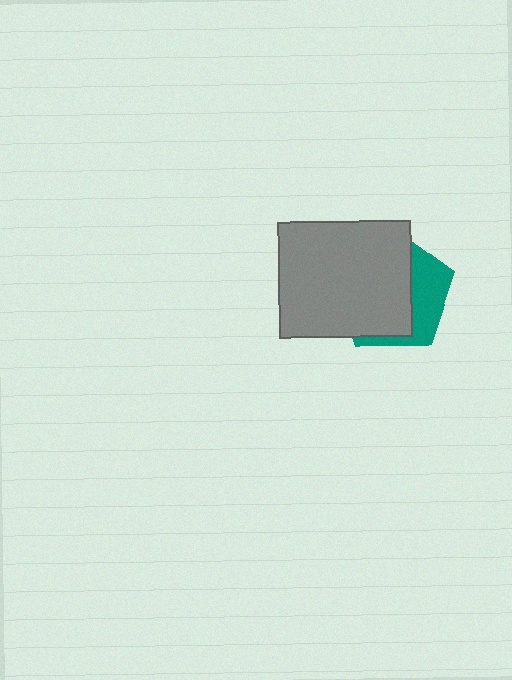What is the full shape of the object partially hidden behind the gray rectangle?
The partially hidden object is a teal pentagon.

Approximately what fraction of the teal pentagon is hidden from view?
Roughly 67% of the teal pentagon is hidden behind the gray rectangle.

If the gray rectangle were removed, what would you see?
You would see the complete teal pentagon.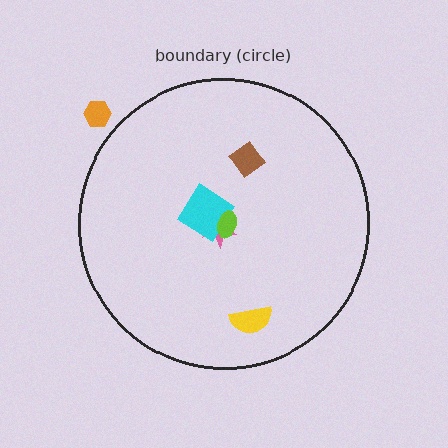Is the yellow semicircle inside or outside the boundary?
Inside.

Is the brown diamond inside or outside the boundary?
Inside.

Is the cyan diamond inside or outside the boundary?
Inside.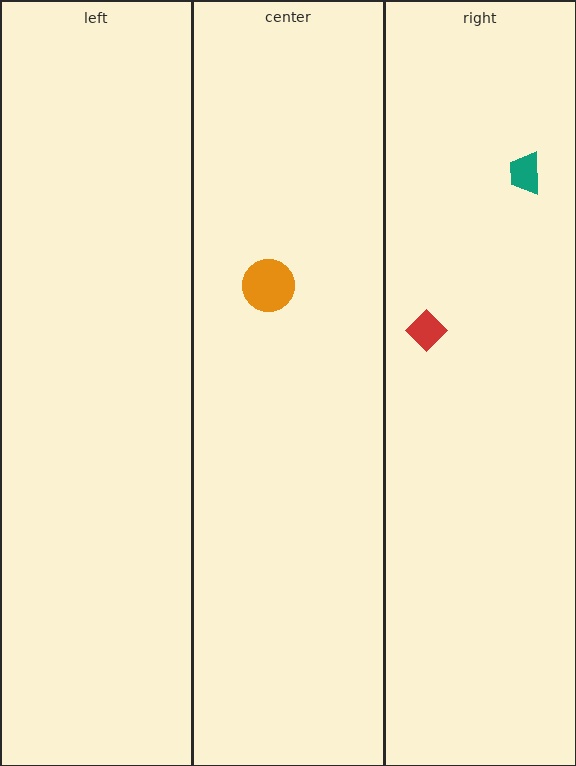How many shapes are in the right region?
2.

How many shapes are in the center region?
1.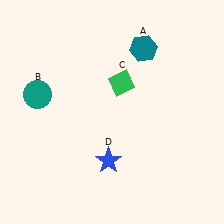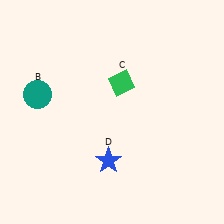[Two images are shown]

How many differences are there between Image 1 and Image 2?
There is 1 difference between the two images.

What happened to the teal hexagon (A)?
The teal hexagon (A) was removed in Image 2. It was in the top-right area of Image 1.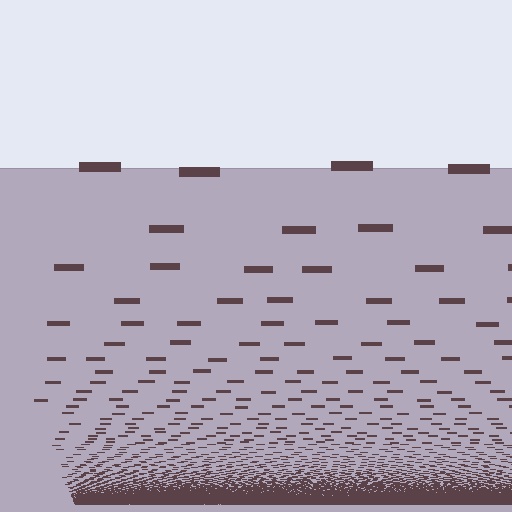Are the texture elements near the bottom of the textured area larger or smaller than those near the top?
Smaller. The gradient is inverted — elements near the bottom are smaller and denser.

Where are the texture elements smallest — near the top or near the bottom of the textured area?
Near the bottom.